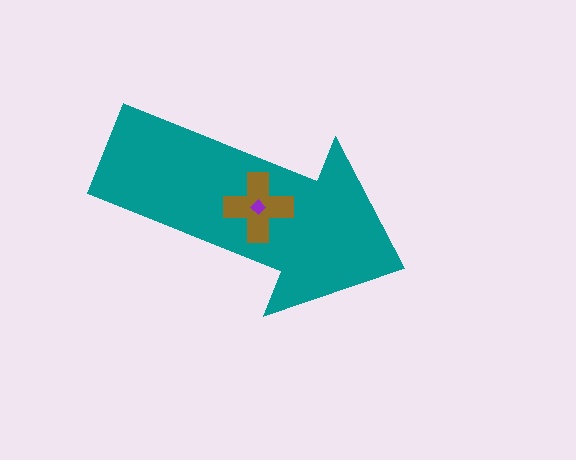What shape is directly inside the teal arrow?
The brown cross.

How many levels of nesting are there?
3.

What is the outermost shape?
The teal arrow.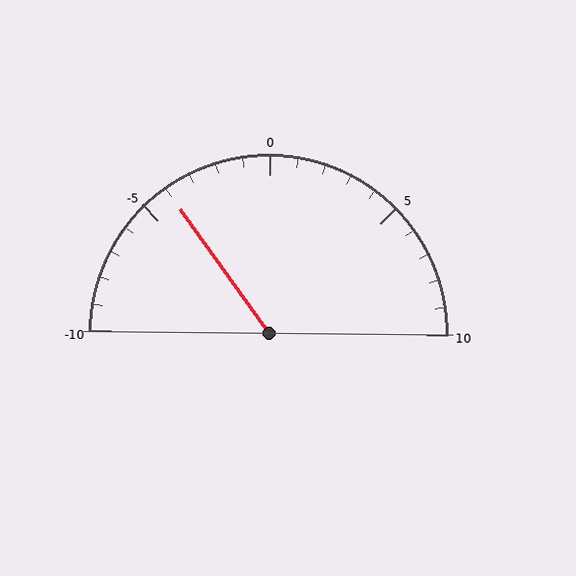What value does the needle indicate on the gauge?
The needle indicates approximately -4.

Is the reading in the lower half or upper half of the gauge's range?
The reading is in the lower half of the range (-10 to 10).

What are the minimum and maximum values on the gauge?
The gauge ranges from -10 to 10.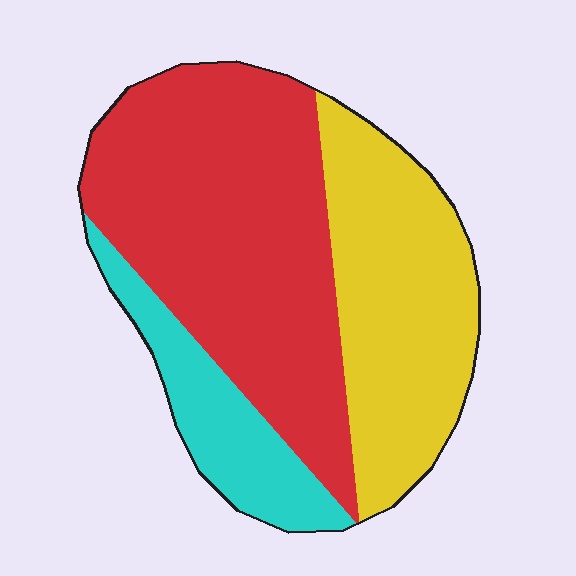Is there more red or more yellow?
Red.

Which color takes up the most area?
Red, at roughly 50%.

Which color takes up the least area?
Cyan, at roughly 15%.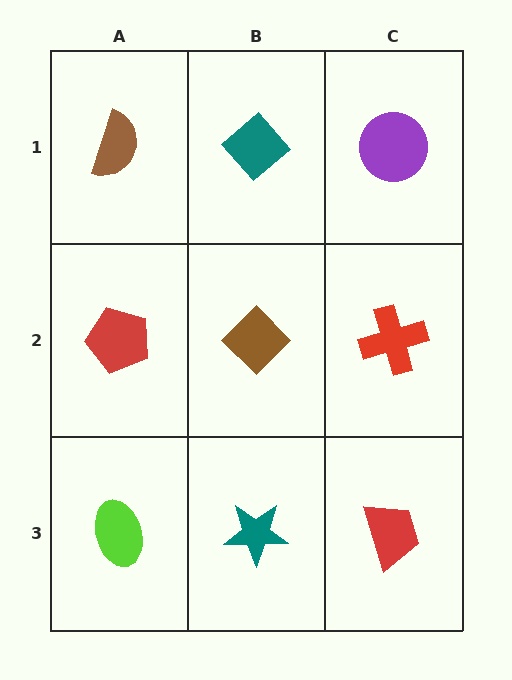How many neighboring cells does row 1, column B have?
3.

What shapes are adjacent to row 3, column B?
A brown diamond (row 2, column B), a lime ellipse (row 3, column A), a red trapezoid (row 3, column C).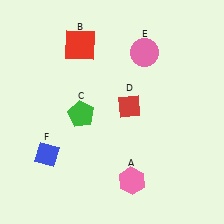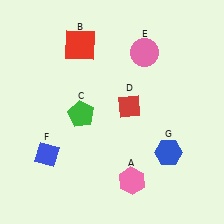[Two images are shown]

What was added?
A blue hexagon (G) was added in Image 2.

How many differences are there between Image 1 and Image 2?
There is 1 difference between the two images.